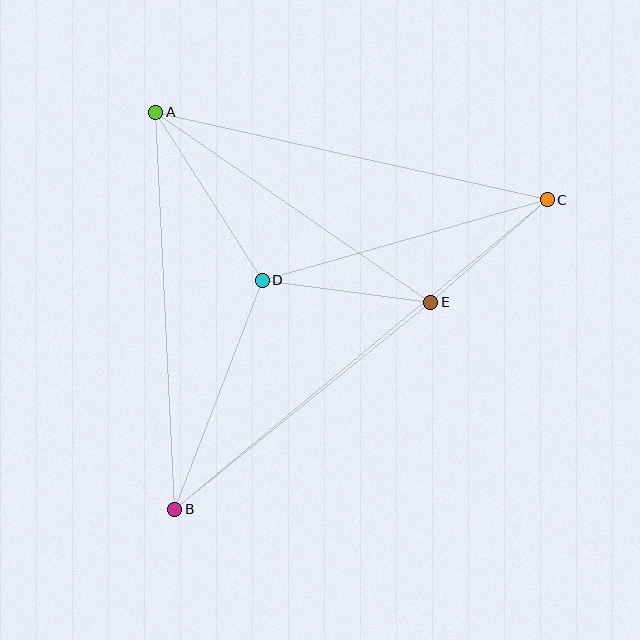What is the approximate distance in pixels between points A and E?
The distance between A and E is approximately 334 pixels.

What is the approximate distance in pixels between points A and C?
The distance between A and C is approximately 401 pixels.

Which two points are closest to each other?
Points C and E are closest to each other.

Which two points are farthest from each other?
Points B and C are farthest from each other.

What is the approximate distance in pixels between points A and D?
The distance between A and D is approximately 199 pixels.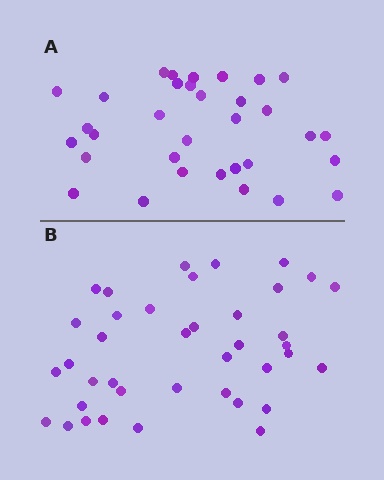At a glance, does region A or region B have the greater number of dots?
Region B (the bottom region) has more dots.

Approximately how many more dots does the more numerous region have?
Region B has about 6 more dots than region A.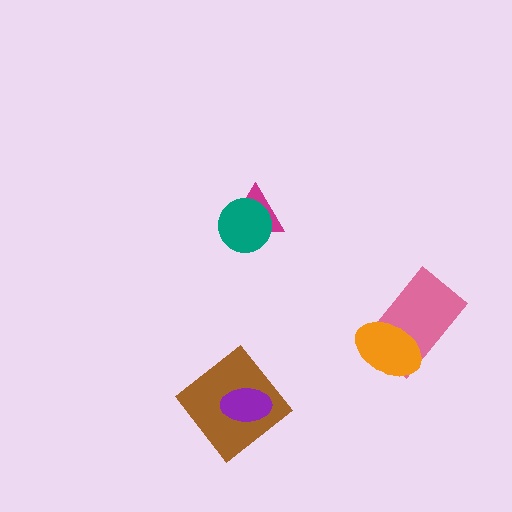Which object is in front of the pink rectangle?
The orange ellipse is in front of the pink rectangle.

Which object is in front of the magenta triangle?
The teal circle is in front of the magenta triangle.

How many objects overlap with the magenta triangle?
1 object overlaps with the magenta triangle.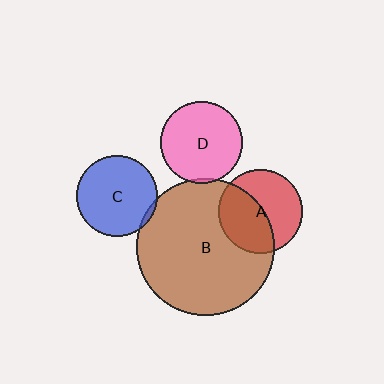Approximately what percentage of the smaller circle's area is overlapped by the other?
Approximately 5%.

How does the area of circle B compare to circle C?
Approximately 2.9 times.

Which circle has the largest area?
Circle B (brown).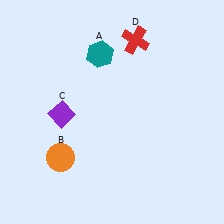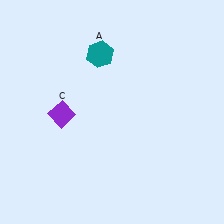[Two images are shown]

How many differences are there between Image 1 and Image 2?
There are 2 differences between the two images.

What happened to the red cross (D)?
The red cross (D) was removed in Image 2. It was in the top-right area of Image 1.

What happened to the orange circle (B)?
The orange circle (B) was removed in Image 2. It was in the bottom-left area of Image 1.